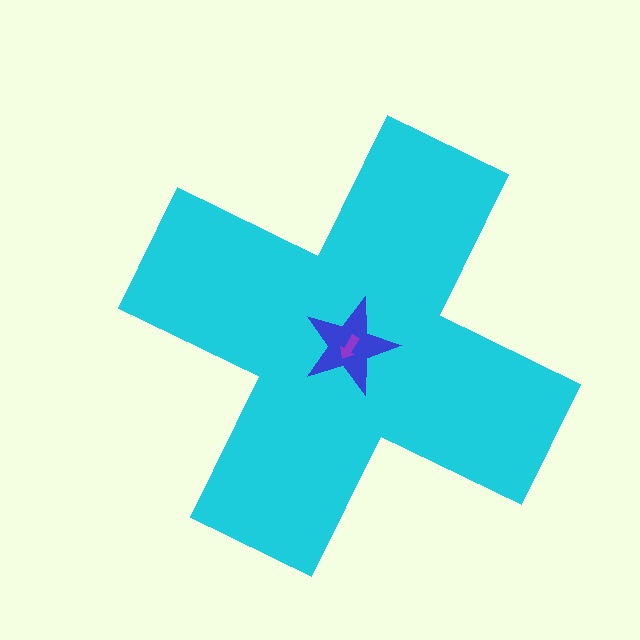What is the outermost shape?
The cyan cross.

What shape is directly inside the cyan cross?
The blue star.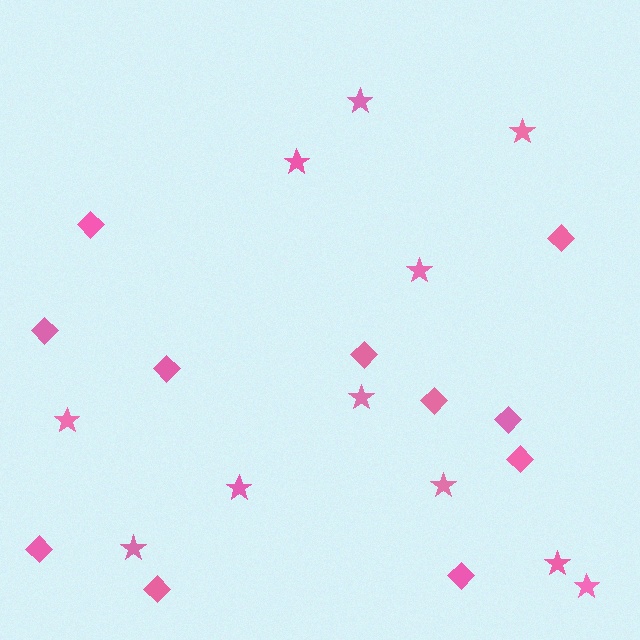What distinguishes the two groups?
There are 2 groups: one group of diamonds (11) and one group of stars (11).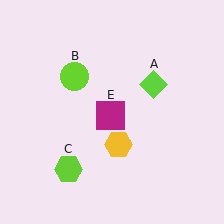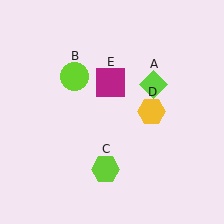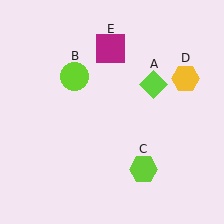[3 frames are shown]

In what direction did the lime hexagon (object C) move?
The lime hexagon (object C) moved right.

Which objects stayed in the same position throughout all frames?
Lime diamond (object A) and lime circle (object B) remained stationary.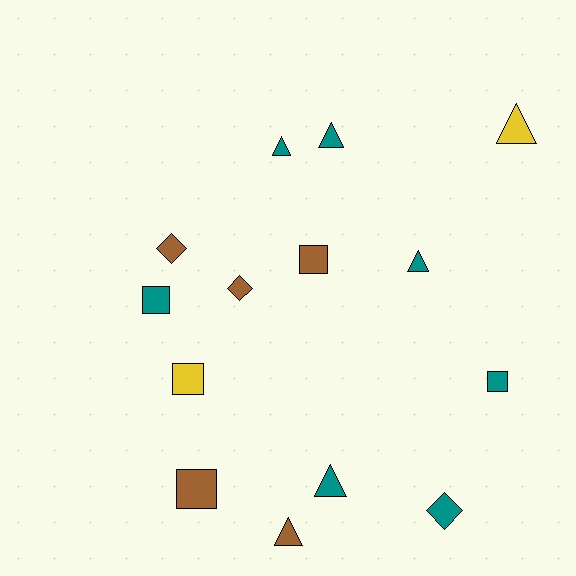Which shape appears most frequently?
Triangle, with 6 objects.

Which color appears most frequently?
Teal, with 7 objects.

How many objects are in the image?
There are 14 objects.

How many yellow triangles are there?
There is 1 yellow triangle.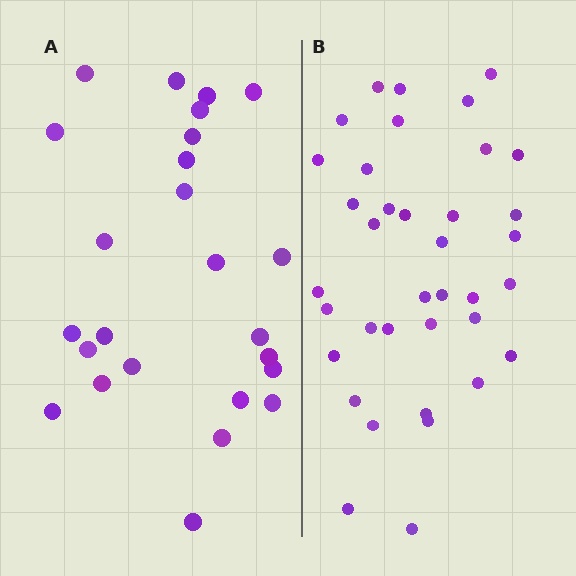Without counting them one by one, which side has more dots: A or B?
Region B (the right region) has more dots.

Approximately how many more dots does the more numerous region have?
Region B has roughly 12 or so more dots than region A.